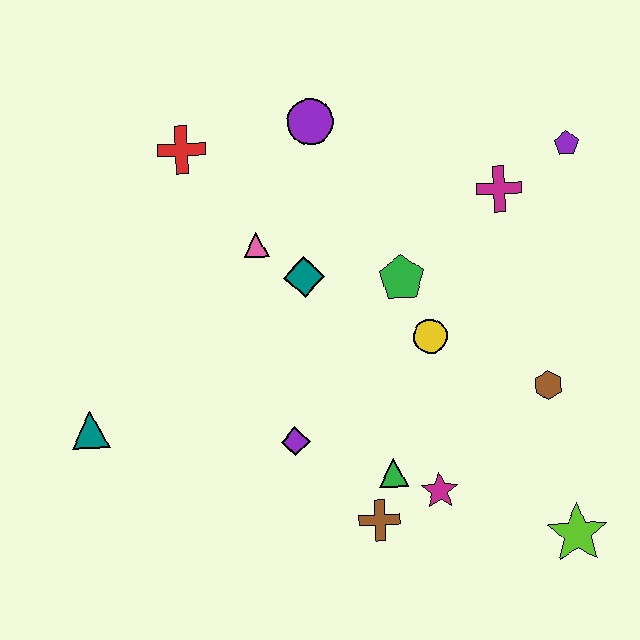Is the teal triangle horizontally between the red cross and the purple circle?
No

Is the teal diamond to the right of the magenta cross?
No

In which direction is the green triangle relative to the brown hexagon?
The green triangle is to the left of the brown hexagon.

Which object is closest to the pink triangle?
The teal diamond is closest to the pink triangle.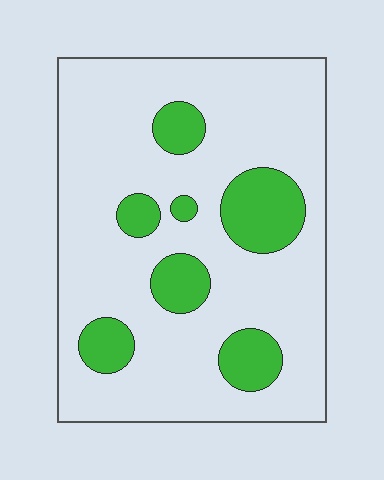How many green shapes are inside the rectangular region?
7.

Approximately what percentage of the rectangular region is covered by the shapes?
Approximately 20%.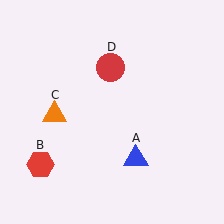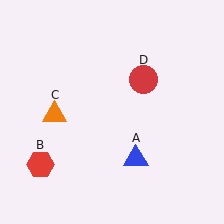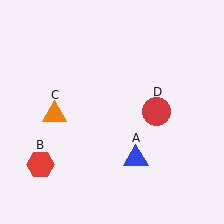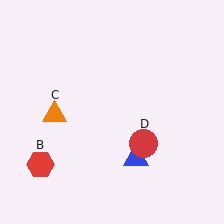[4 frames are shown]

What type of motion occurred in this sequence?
The red circle (object D) rotated clockwise around the center of the scene.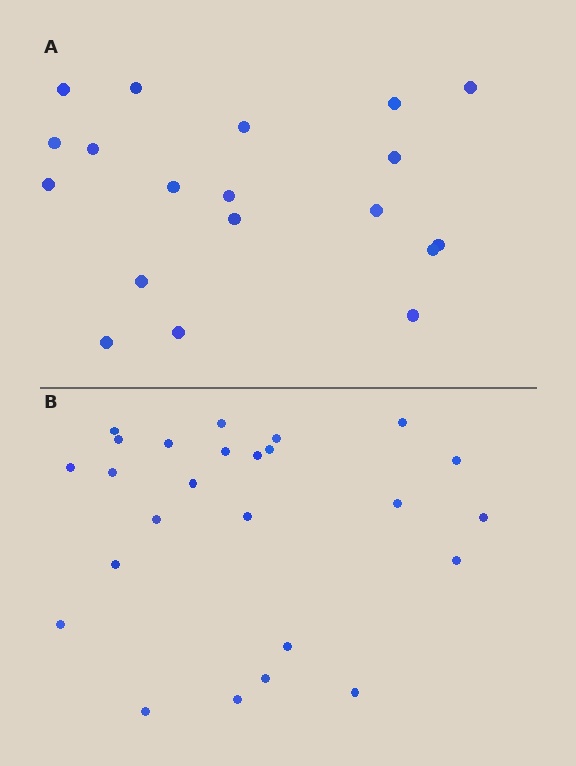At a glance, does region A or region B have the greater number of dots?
Region B (the bottom region) has more dots.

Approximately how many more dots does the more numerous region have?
Region B has about 6 more dots than region A.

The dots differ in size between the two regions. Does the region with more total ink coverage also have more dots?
No. Region A has more total ink coverage because its dots are larger, but region B actually contains more individual dots. Total area can be misleading — the number of items is what matters here.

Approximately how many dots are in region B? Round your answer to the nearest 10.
About 20 dots. (The exact count is 25, which rounds to 20.)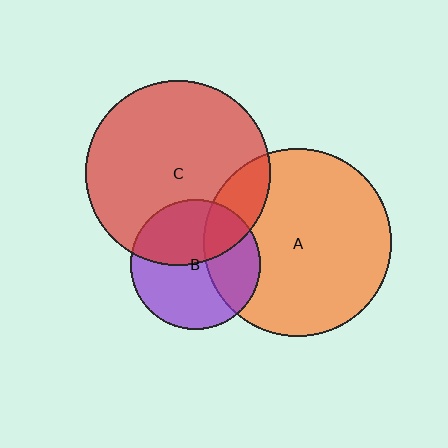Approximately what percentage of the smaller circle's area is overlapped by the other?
Approximately 35%.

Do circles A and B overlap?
Yes.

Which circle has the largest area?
Circle A (orange).